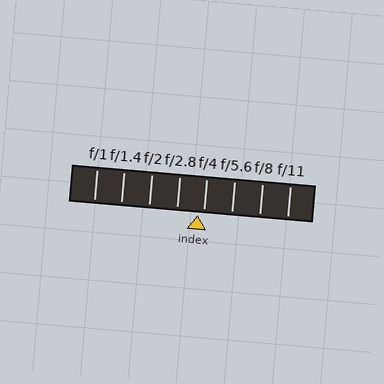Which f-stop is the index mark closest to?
The index mark is closest to f/4.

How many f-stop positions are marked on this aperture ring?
There are 8 f-stop positions marked.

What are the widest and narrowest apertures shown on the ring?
The widest aperture shown is f/1 and the narrowest is f/11.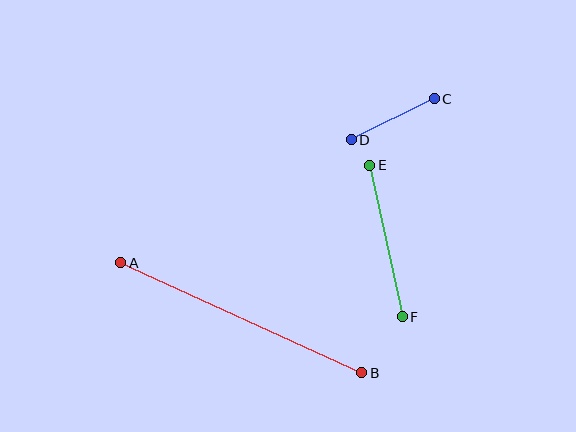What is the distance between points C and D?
The distance is approximately 92 pixels.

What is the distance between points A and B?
The distance is approximately 265 pixels.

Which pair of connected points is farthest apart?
Points A and B are farthest apart.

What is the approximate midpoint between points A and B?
The midpoint is at approximately (241, 318) pixels.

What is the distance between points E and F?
The distance is approximately 155 pixels.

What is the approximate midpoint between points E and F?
The midpoint is at approximately (386, 241) pixels.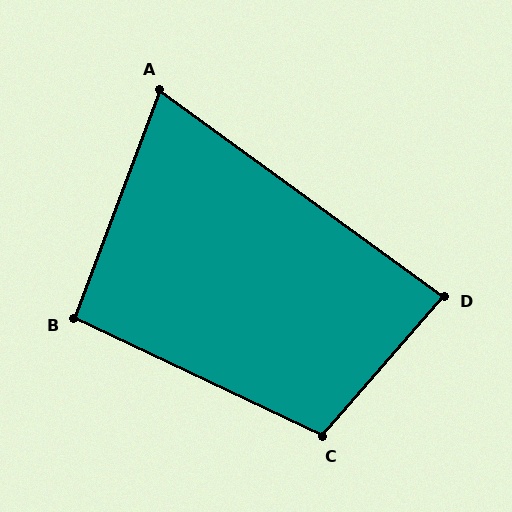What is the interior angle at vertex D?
Approximately 85 degrees (approximately right).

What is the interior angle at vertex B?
Approximately 95 degrees (approximately right).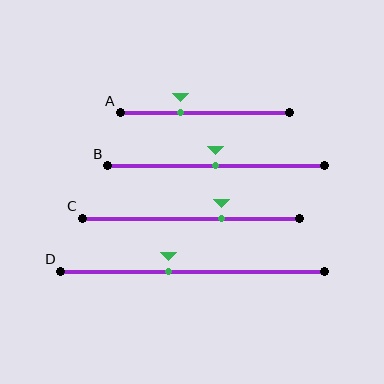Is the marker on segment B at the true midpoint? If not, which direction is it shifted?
Yes, the marker on segment B is at the true midpoint.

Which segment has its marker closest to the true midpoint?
Segment B has its marker closest to the true midpoint.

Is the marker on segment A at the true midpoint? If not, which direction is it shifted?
No, the marker on segment A is shifted to the left by about 14% of the segment length.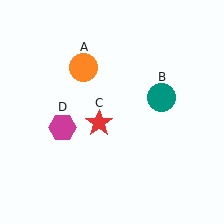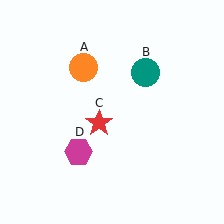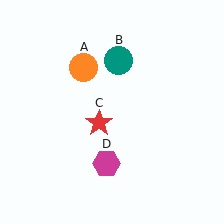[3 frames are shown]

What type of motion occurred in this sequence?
The teal circle (object B), magenta hexagon (object D) rotated counterclockwise around the center of the scene.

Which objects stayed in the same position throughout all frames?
Orange circle (object A) and red star (object C) remained stationary.